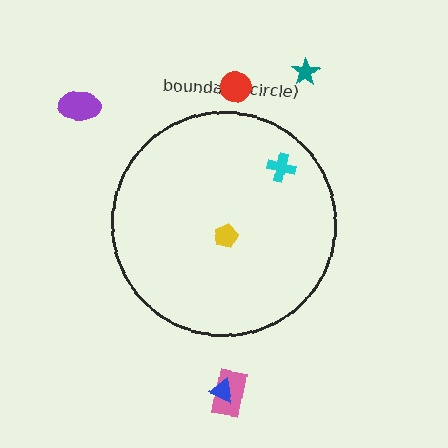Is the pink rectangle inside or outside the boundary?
Outside.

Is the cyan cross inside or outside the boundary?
Inside.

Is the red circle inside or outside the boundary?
Outside.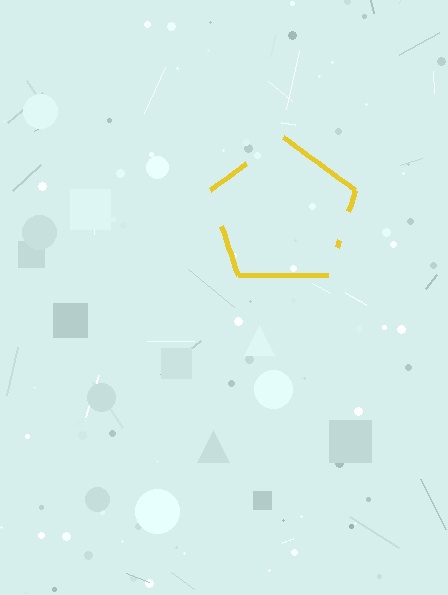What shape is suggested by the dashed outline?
The dashed outline suggests a pentagon.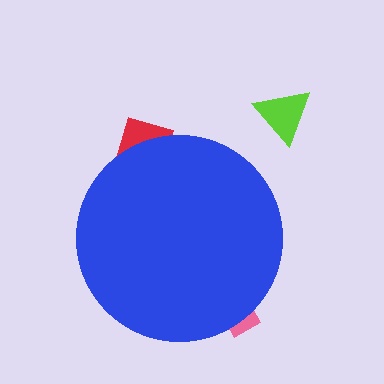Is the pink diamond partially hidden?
Yes, the pink diamond is partially hidden behind the blue circle.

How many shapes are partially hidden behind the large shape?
2 shapes are partially hidden.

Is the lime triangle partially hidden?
No, the lime triangle is fully visible.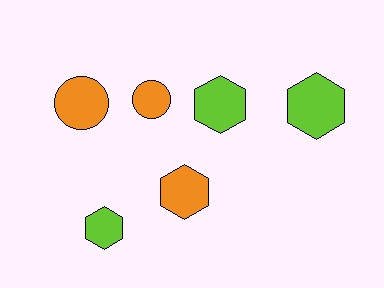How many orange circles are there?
There are 2 orange circles.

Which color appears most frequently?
Orange, with 3 objects.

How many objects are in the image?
There are 6 objects.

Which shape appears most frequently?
Hexagon, with 4 objects.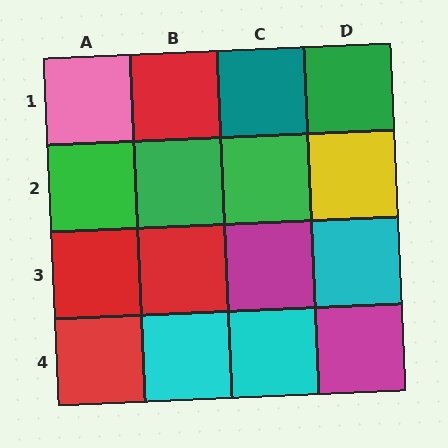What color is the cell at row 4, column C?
Cyan.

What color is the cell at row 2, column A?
Green.